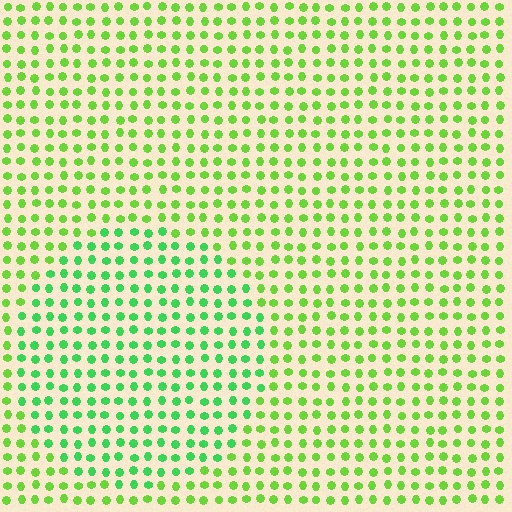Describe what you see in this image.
The image is filled with small lime elements in a uniform arrangement. A circle-shaped region is visible where the elements are tinted to a slightly different hue, forming a subtle color boundary.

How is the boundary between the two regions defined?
The boundary is defined purely by a slight shift in hue (about 30 degrees). Spacing, size, and orientation are identical on both sides.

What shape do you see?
I see a circle.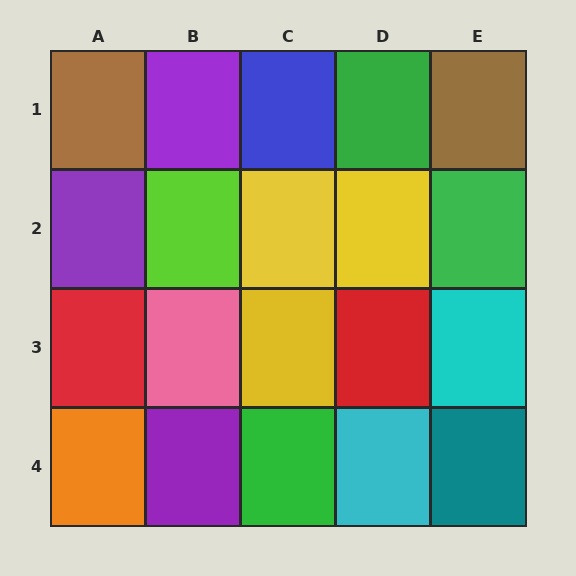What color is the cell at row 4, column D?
Cyan.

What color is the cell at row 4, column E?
Teal.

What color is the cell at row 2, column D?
Yellow.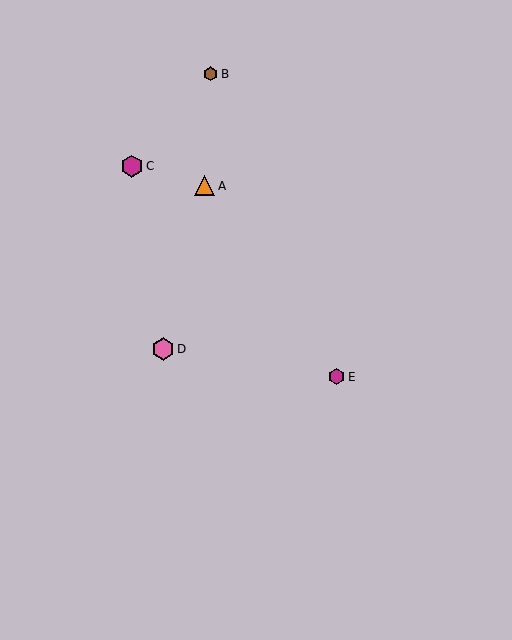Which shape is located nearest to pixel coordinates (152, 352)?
The pink hexagon (labeled D) at (163, 349) is nearest to that location.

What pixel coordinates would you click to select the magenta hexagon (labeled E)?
Click at (337, 377) to select the magenta hexagon E.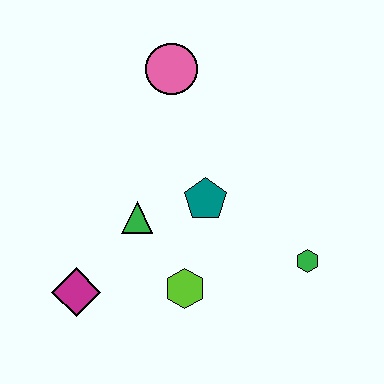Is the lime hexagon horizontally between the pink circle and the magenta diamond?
No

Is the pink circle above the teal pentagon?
Yes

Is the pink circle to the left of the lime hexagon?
Yes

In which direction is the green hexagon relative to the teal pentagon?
The green hexagon is to the right of the teal pentagon.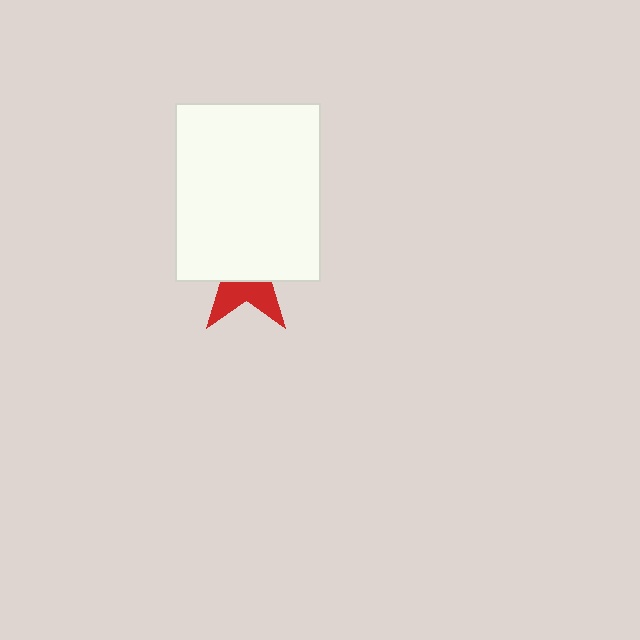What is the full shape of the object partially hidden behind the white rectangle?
The partially hidden object is a red star.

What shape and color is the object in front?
The object in front is a white rectangle.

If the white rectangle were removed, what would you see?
You would see the complete red star.